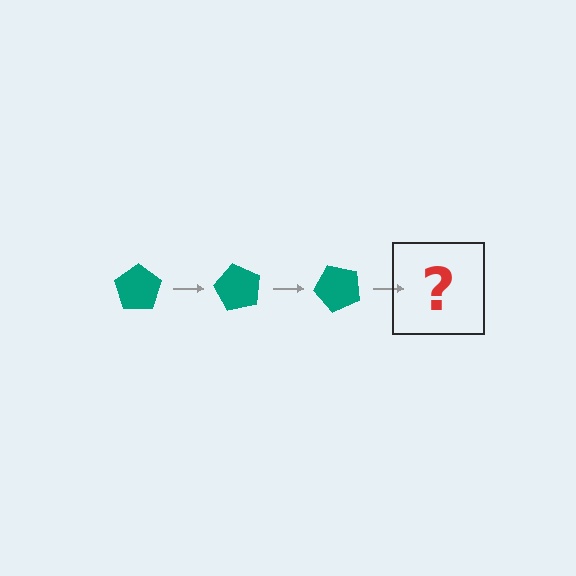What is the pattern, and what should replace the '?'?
The pattern is that the pentagon rotates 60 degrees each step. The '?' should be a teal pentagon rotated 180 degrees.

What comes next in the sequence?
The next element should be a teal pentagon rotated 180 degrees.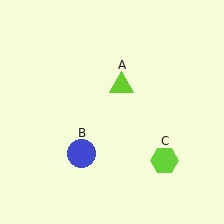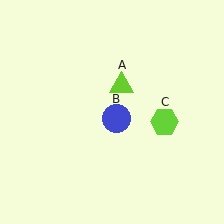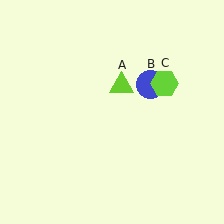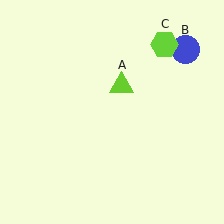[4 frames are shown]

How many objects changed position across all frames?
2 objects changed position: blue circle (object B), lime hexagon (object C).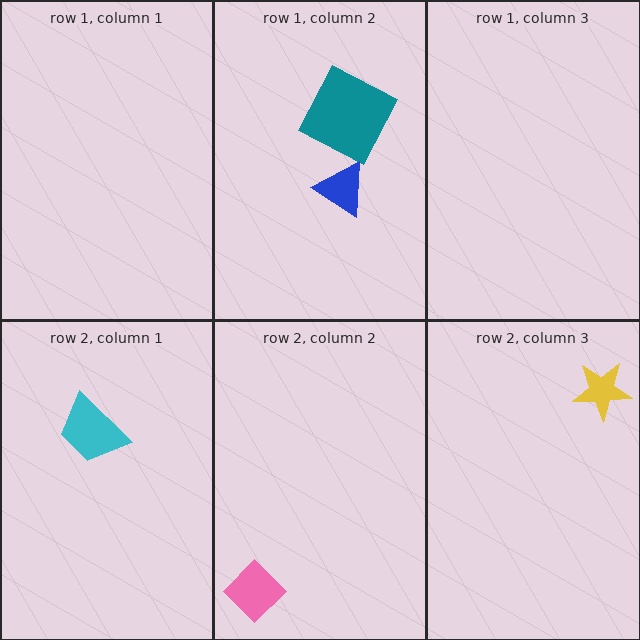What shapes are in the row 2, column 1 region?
The cyan trapezoid.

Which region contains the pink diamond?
The row 2, column 2 region.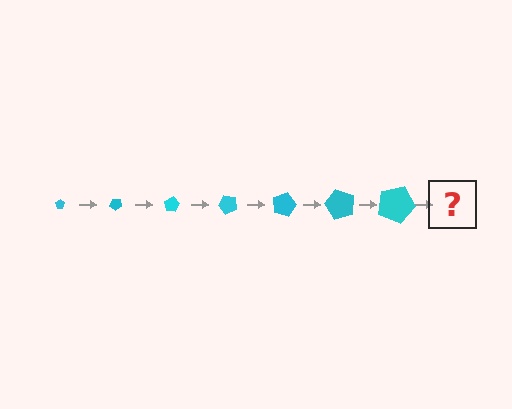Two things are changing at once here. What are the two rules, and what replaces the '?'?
The two rules are that the pentagon grows larger each step and it rotates 40 degrees each step. The '?' should be a pentagon, larger than the previous one and rotated 280 degrees from the start.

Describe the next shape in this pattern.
It should be a pentagon, larger than the previous one and rotated 280 degrees from the start.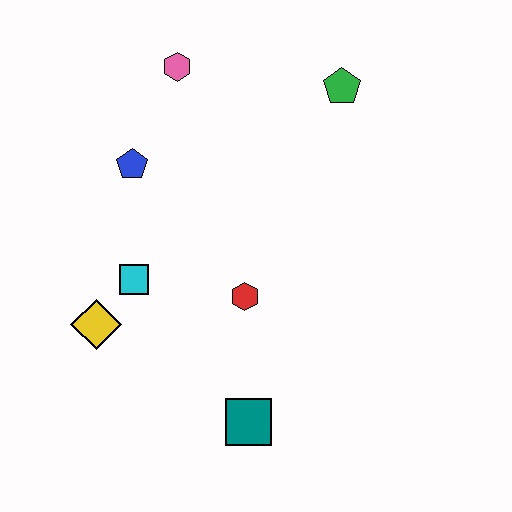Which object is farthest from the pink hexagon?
The teal square is farthest from the pink hexagon.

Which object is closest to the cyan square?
The yellow diamond is closest to the cyan square.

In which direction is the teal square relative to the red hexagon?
The teal square is below the red hexagon.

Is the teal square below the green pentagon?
Yes